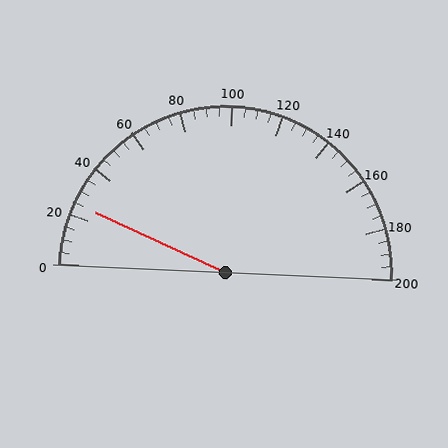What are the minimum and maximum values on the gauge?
The gauge ranges from 0 to 200.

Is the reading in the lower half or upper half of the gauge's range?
The reading is in the lower half of the range (0 to 200).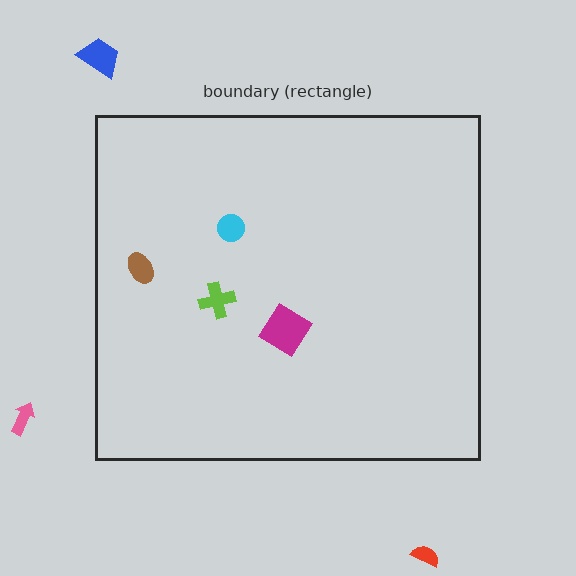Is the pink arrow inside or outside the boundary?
Outside.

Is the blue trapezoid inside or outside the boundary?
Outside.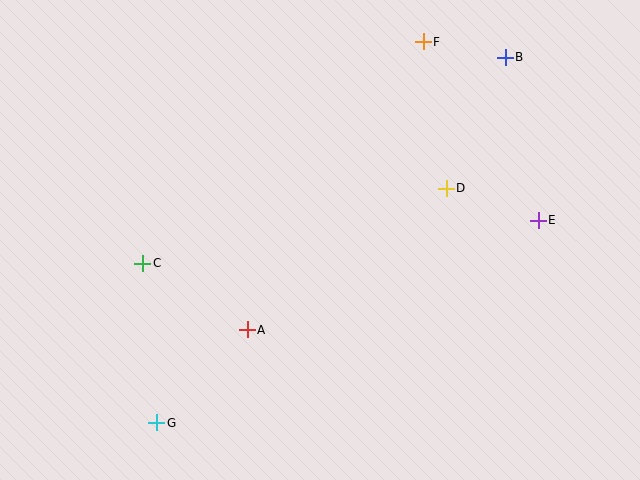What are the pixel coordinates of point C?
Point C is at (143, 263).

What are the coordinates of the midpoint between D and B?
The midpoint between D and B is at (476, 123).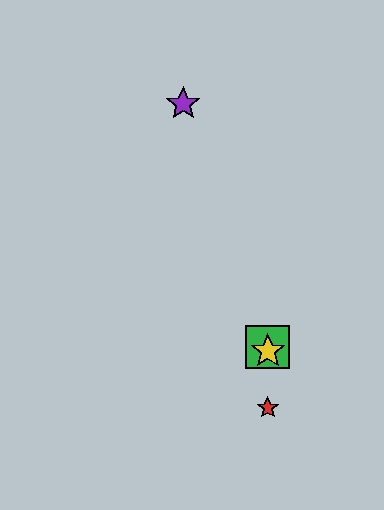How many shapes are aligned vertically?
4 shapes (the red star, the blue star, the green square, the yellow star) are aligned vertically.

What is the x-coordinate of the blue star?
The blue star is at x≈268.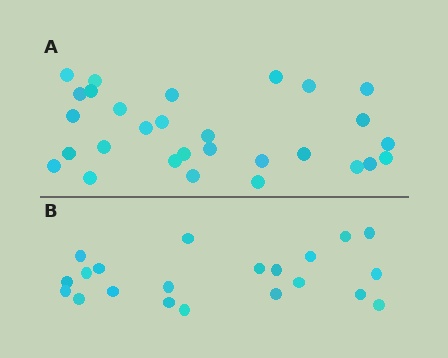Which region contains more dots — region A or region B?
Region A (the top region) has more dots.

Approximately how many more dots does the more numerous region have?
Region A has roughly 8 or so more dots than region B.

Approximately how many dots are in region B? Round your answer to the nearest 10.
About 20 dots. (The exact count is 21, which rounds to 20.)